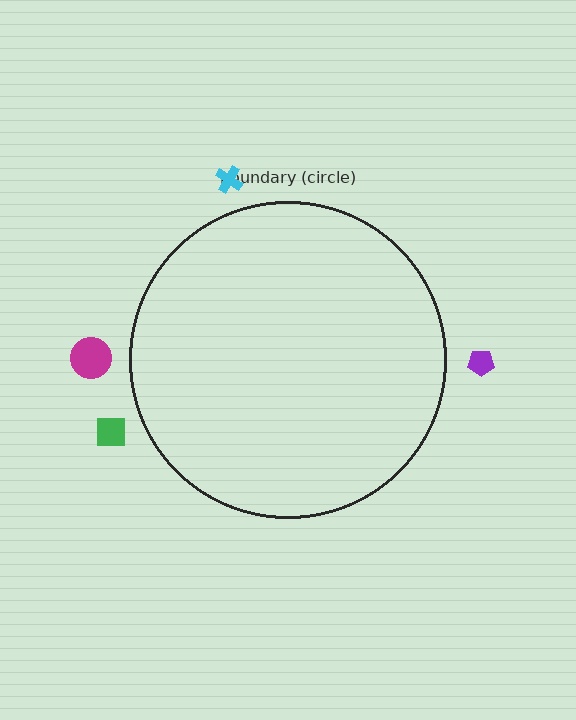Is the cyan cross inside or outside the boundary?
Outside.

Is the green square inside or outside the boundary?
Outside.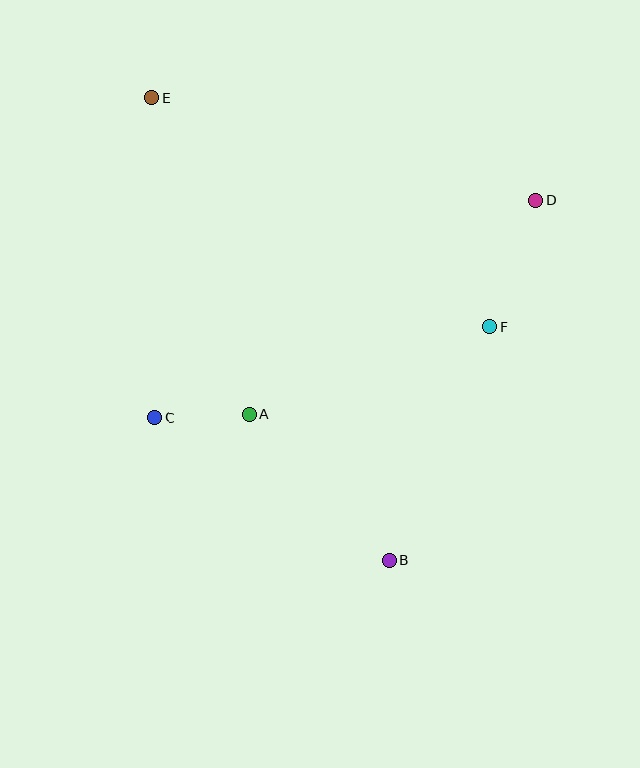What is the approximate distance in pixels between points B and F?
The distance between B and F is approximately 254 pixels.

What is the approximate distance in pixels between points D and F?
The distance between D and F is approximately 134 pixels.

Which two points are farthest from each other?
Points B and E are farthest from each other.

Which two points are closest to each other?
Points A and C are closest to each other.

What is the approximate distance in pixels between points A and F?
The distance between A and F is approximately 256 pixels.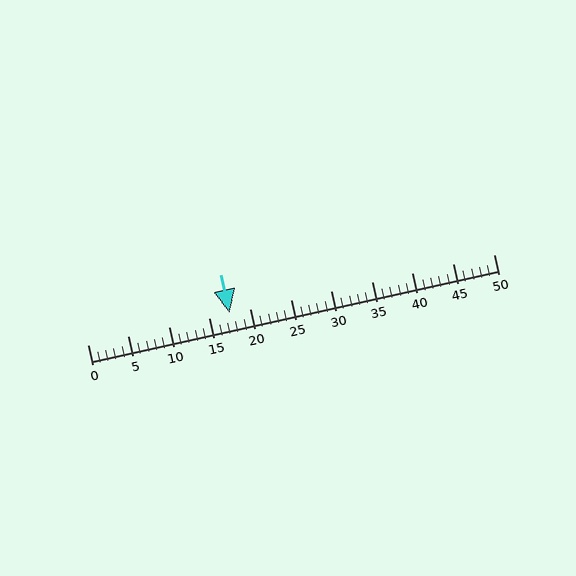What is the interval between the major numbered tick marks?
The major tick marks are spaced 5 units apart.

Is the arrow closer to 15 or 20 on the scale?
The arrow is closer to 20.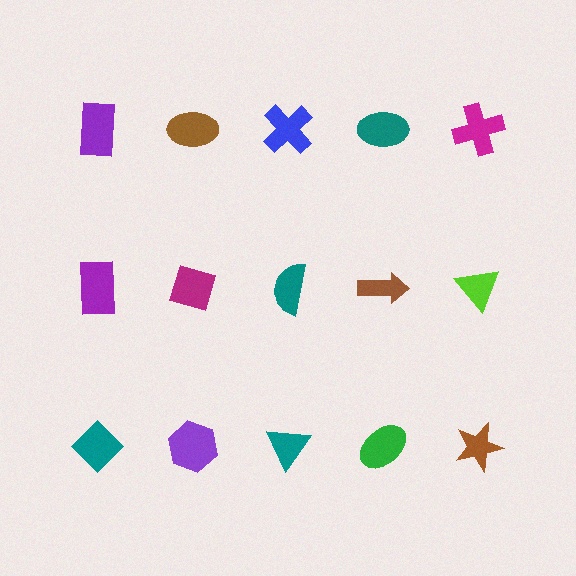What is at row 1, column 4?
A teal ellipse.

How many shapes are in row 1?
5 shapes.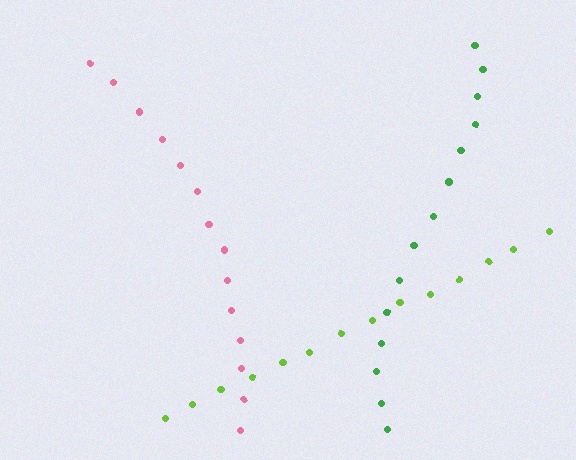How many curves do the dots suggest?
There are 3 distinct paths.